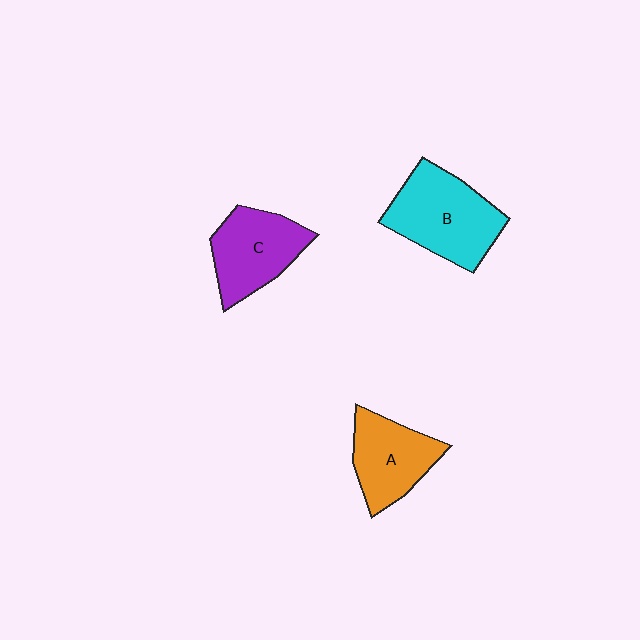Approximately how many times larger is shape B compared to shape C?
Approximately 1.2 times.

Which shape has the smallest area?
Shape A (orange).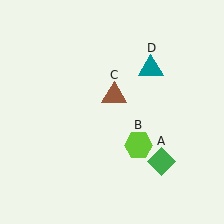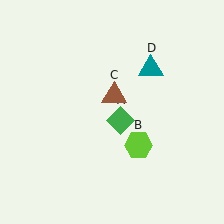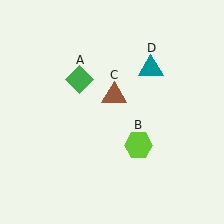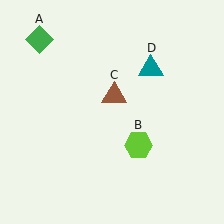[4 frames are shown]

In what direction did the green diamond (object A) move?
The green diamond (object A) moved up and to the left.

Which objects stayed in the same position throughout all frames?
Lime hexagon (object B) and brown triangle (object C) and teal triangle (object D) remained stationary.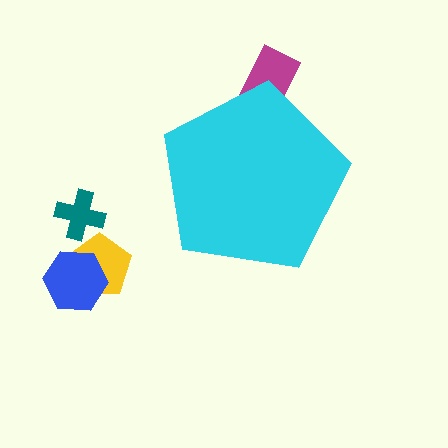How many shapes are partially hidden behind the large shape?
1 shape is partially hidden.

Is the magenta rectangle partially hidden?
Yes, the magenta rectangle is partially hidden behind the cyan pentagon.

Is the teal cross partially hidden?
No, the teal cross is fully visible.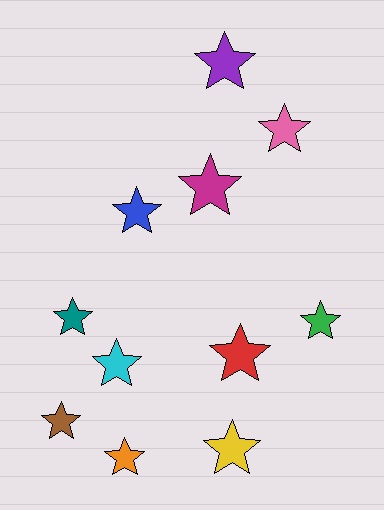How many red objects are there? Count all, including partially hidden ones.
There is 1 red object.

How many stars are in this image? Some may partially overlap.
There are 11 stars.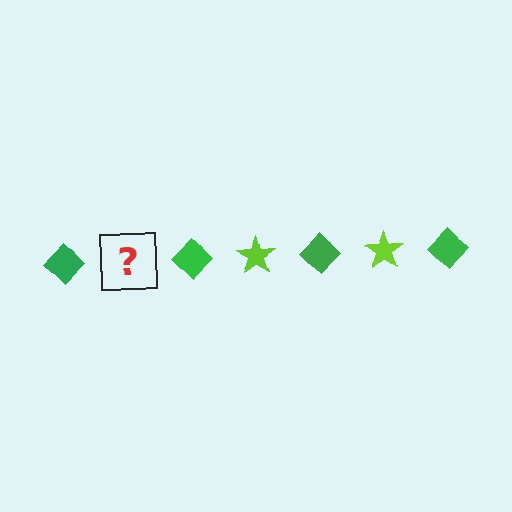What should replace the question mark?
The question mark should be replaced with a lime star.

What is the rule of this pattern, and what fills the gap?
The rule is that the pattern alternates between green diamond and lime star. The gap should be filled with a lime star.